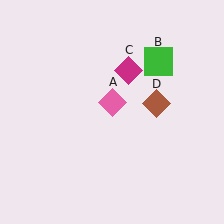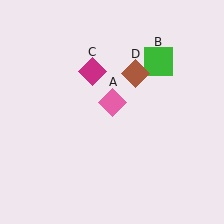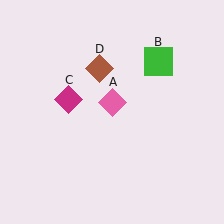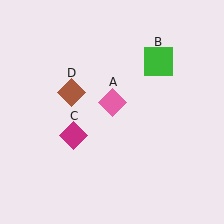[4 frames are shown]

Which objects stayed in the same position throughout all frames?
Pink diamond (object A) and green square (object B) remained stationary.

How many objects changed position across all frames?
2 objects changed position: magenta diamond (object C), brown diamond (object D).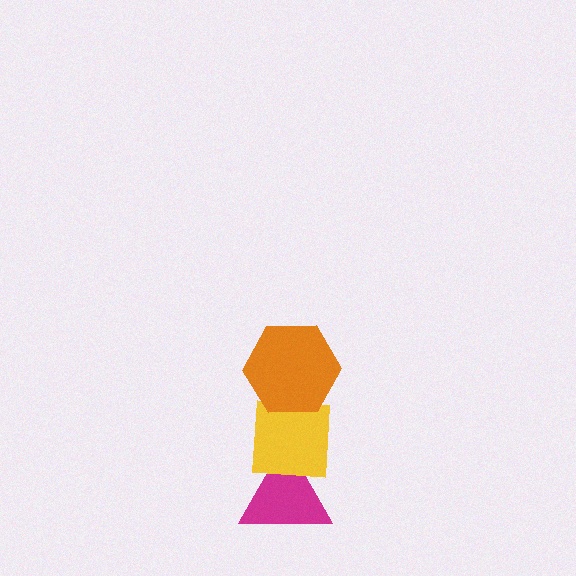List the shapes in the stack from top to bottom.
From top to bottom: the orange hexagon, the yellow square, the magenta triangle.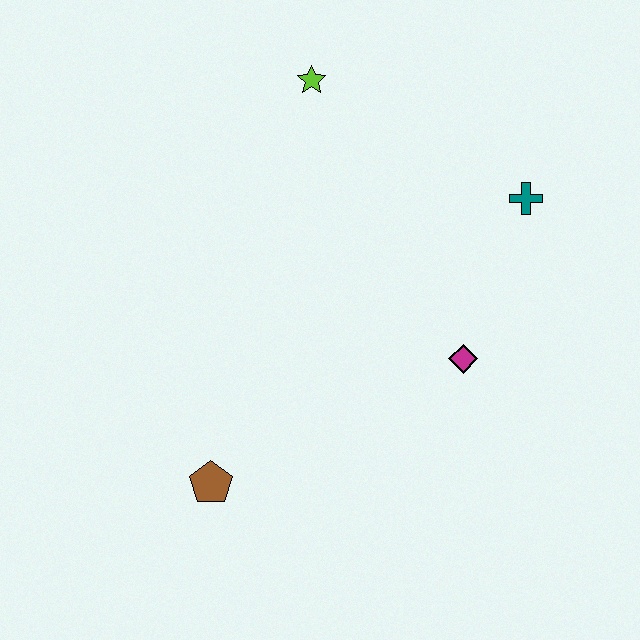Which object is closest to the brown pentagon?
The magenta diamond is closest to the brown pentagon.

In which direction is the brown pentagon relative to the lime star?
The brown pentagon is below the lime star.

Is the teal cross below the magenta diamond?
No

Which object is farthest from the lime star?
The brown pentagon is farthest from the lime star.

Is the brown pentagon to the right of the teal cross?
No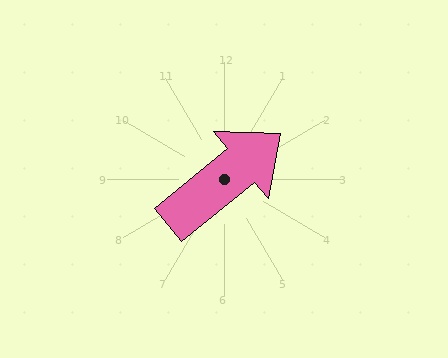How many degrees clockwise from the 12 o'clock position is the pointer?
Approximately 51 degrees.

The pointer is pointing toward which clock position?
Roughly 2 o'clock.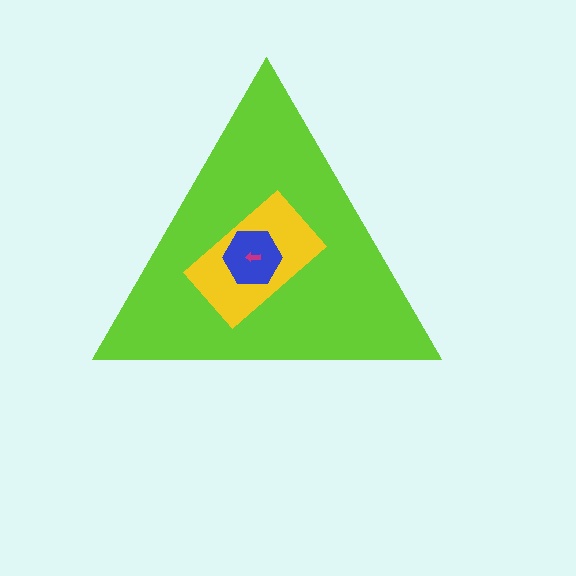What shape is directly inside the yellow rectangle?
The blue hexagon.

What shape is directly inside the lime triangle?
The yellow rectangle.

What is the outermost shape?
The lime triangle.